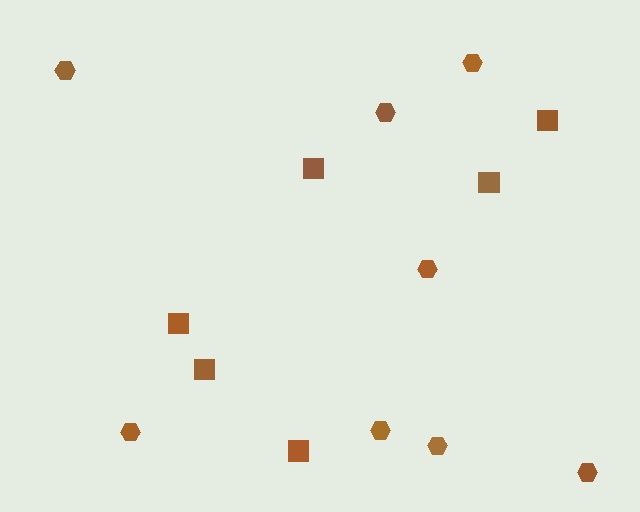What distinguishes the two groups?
There are 2 groups: one group of squares (6) and one group of hexagons (8).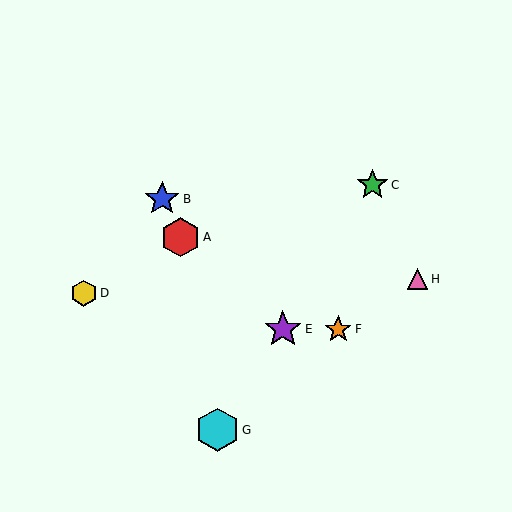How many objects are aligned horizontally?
2 objects (E, F) are aligned horizontally.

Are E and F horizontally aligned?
Yes, both are at y≈329.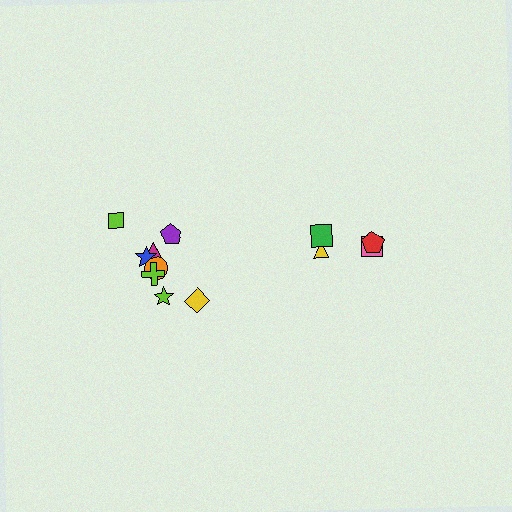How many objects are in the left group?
There are 8 objects.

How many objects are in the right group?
There are 4 objects.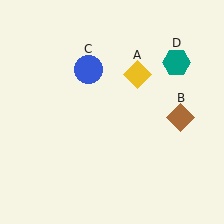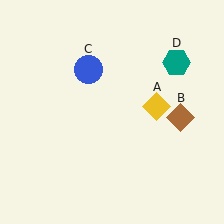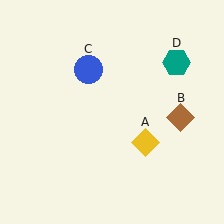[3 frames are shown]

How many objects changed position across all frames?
1 object changed position: yellow diamond (object A).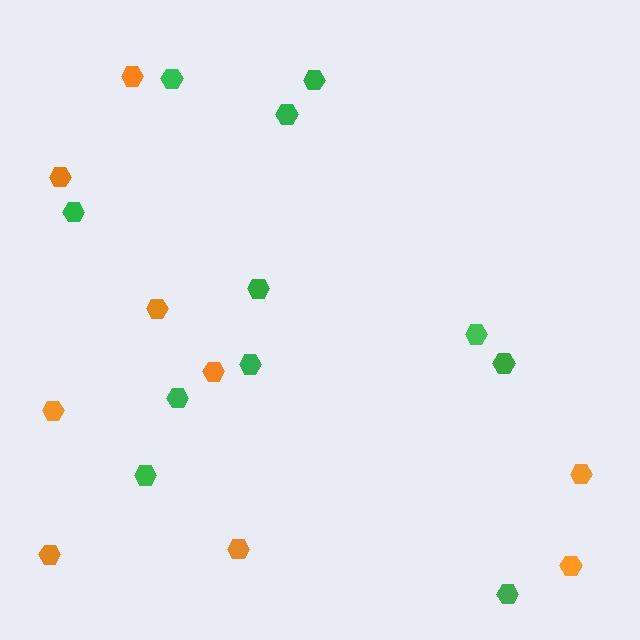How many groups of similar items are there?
There are 2 groups: one group of green hexagons (11) and one group of orange hexagons (9).